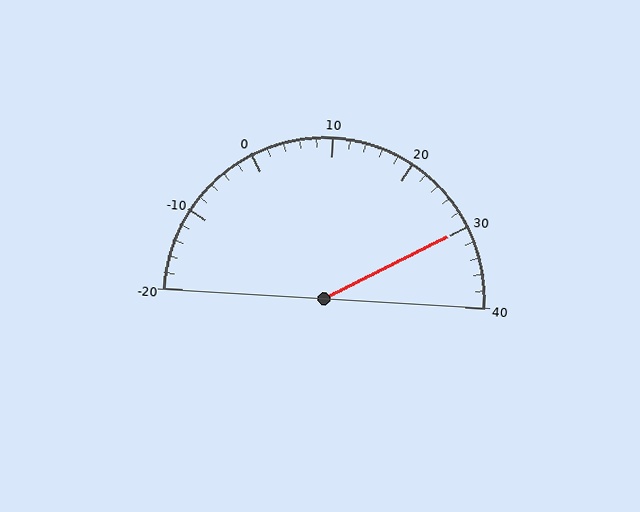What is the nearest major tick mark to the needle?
The nearest major tick mark is 30.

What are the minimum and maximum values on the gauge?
The gauge ranges from -20 to 40.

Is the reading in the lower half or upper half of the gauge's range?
The reading is in the upper half of the range (-20 to 40).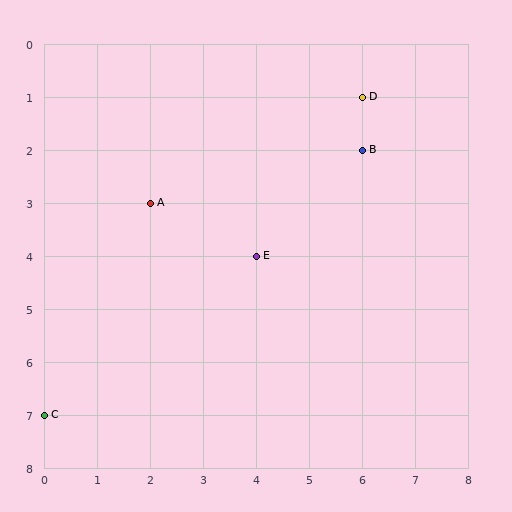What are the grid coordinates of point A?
Point A is at grid coordinates (2, 3).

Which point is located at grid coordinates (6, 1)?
Point D is at (6, 1).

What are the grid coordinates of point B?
Point B is at grid coordinates (6, 2).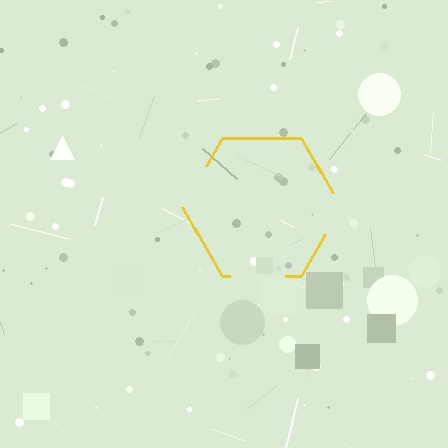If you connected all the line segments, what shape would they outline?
They would outline a hexagon.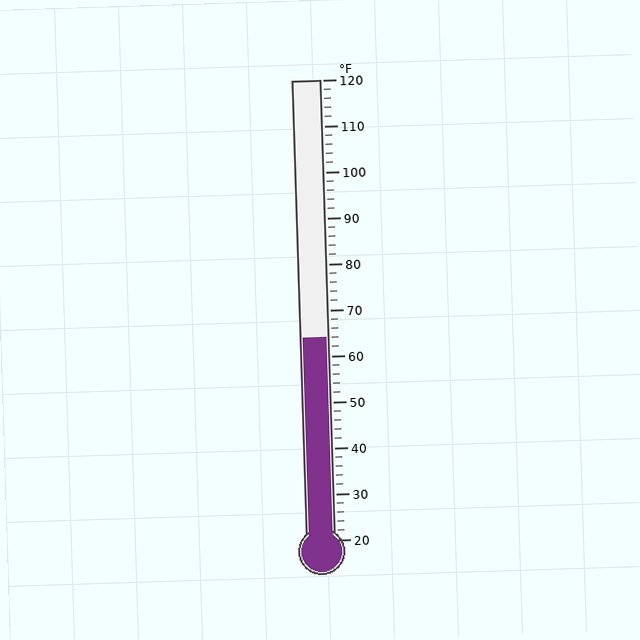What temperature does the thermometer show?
The thermometer shows approximately 64°F.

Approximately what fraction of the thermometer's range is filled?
The thermometer is filled to approximately 45% of its range.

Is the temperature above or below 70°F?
The temperature is below 70°F.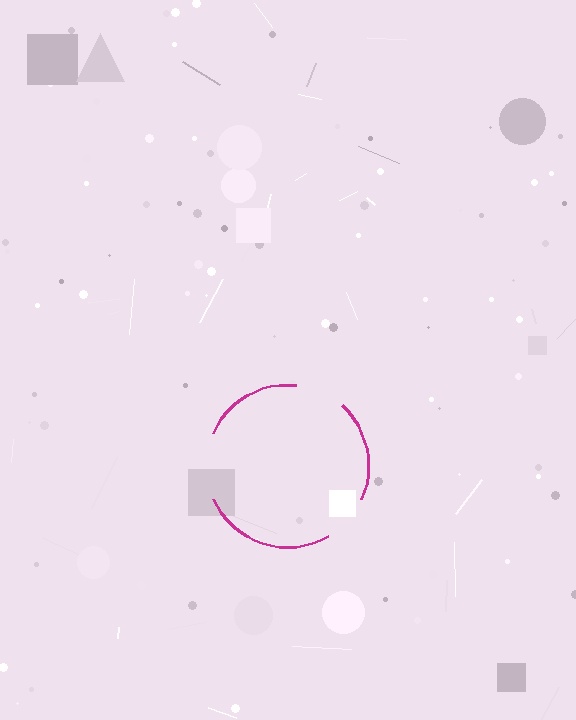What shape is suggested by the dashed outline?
The dashed outline suggests a circle.